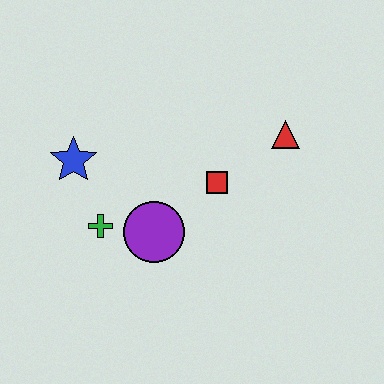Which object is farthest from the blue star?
The red triangle is farthest from the blue star.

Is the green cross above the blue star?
No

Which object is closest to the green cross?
The purple circle is closest to the green cross.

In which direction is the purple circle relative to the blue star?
The purple circle is to the right of the blue star.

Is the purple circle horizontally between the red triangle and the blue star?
Yes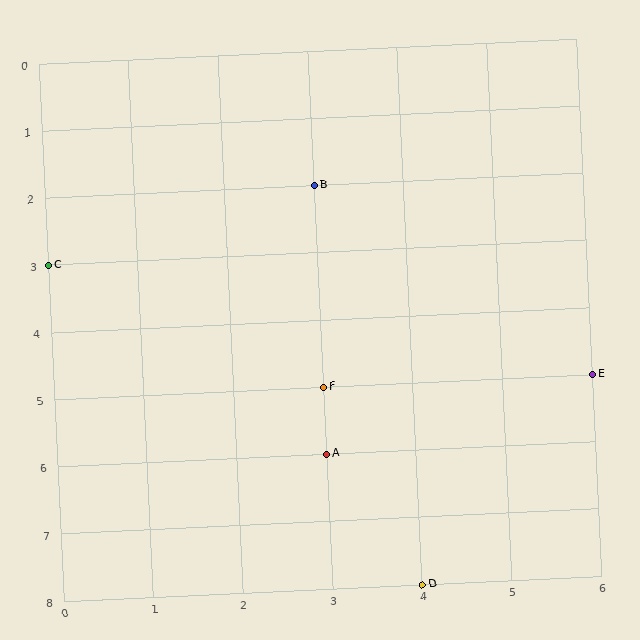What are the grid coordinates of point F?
Point F is at grid coordinates (3, 5).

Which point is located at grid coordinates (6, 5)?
Point E is at (6, 5).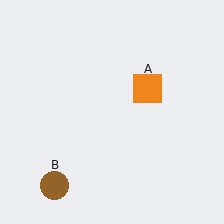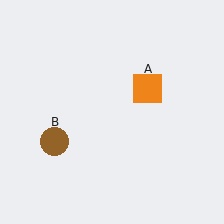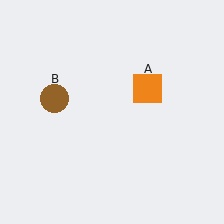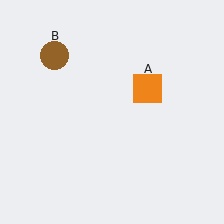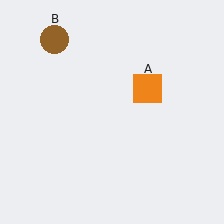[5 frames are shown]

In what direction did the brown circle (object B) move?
The brown circle (object B) moved up.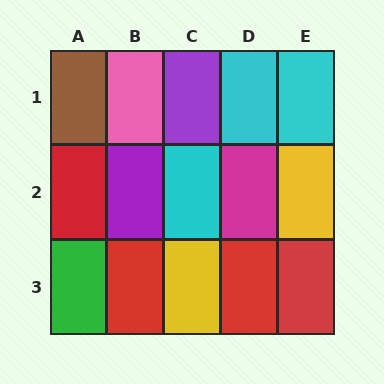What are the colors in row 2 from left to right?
Red, purple, cyan, magenta, yellow.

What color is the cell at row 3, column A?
Green.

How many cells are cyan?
3 cells are cyan.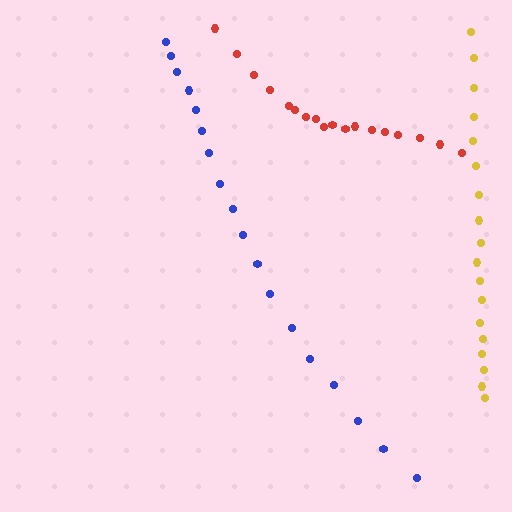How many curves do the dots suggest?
There are 3 distinct paths.